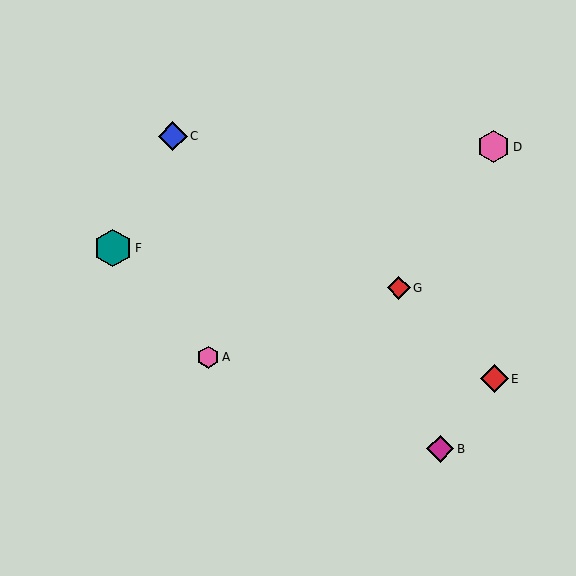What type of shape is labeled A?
Shape A is a pink hexagon.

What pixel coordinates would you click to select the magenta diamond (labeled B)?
Click at (440, 449) to select the magenta diamond B.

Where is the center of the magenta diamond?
The center of the magenta diamond is at (440, 449).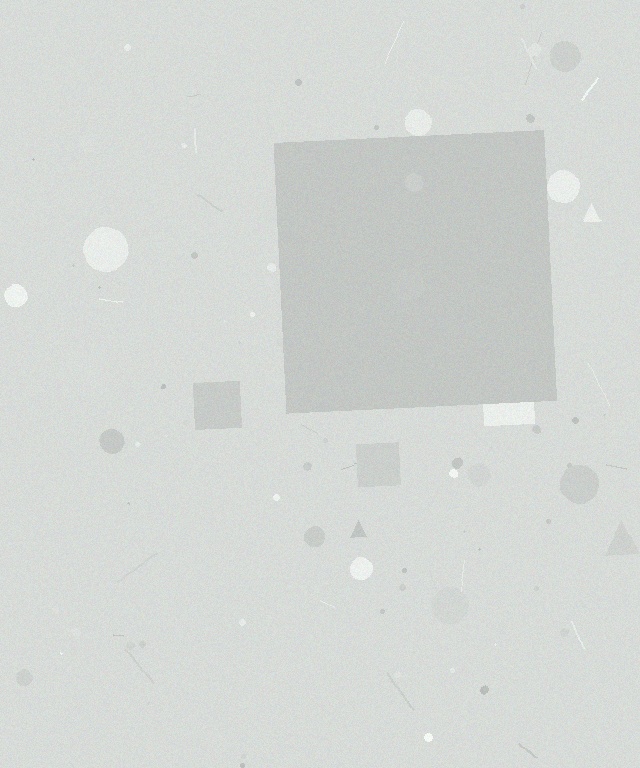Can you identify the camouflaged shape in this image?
The camouflaged shape is a square.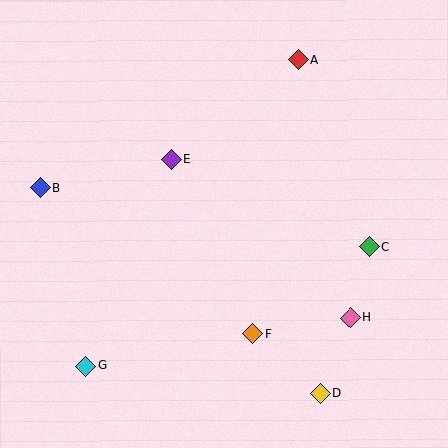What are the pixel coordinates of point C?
Point C is at (369, 247).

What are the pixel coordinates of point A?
Point A is at (299, 59).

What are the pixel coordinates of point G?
Point G is at (85, 366).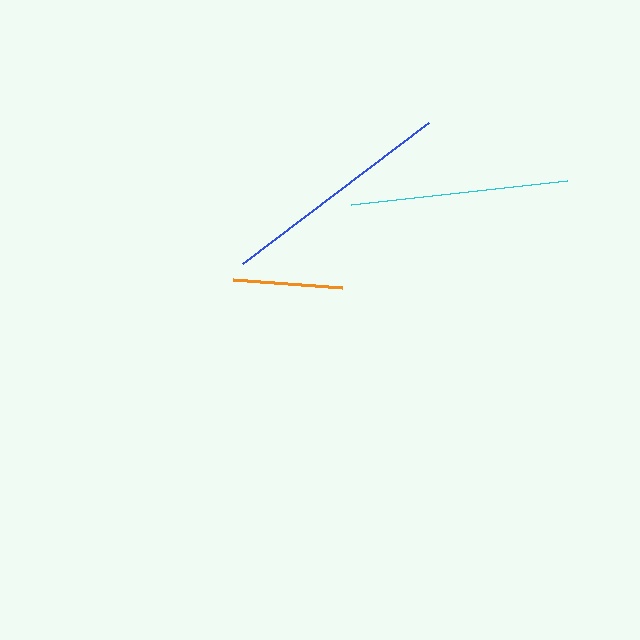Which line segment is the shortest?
The orange line is the shortest at approximately 109 pixels.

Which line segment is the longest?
The blue line is the longest at approximately 234 pixels.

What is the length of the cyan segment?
The cyan segment is approximately 218 pixels long.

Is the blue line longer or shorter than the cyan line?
The blue line is longer than the cyan line.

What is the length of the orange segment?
The orange segment is approximately 109 pixels long.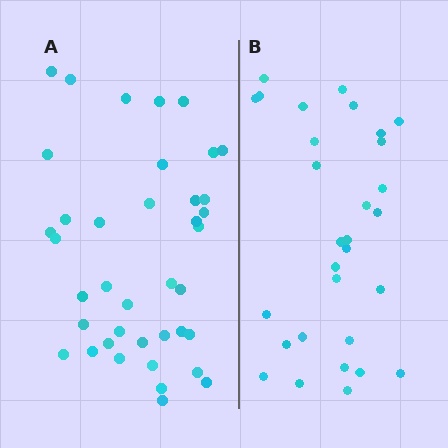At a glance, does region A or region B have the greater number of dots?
Region A (the left region) has more dots.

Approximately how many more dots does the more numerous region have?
Region A has roughly 8 or so more dots than region B.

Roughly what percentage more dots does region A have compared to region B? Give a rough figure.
About 30% more.